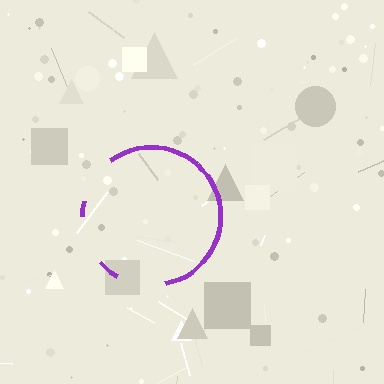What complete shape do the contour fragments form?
The contour fragments form a circle.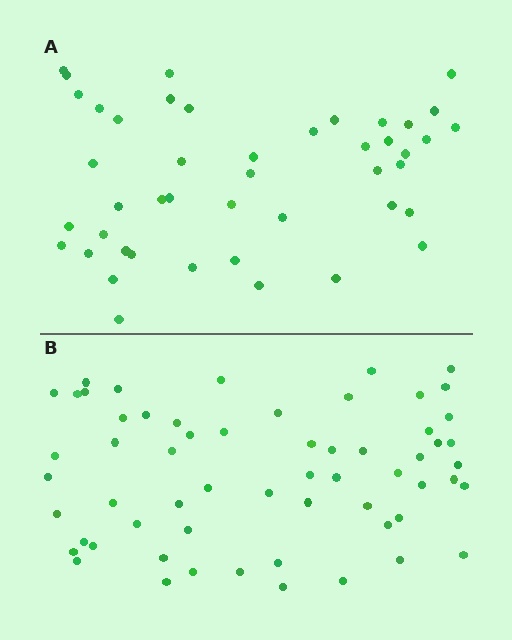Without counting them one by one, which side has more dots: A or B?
Region B (the bottom region) has more dots.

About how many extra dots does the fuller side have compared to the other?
Region B has approximately 15 more dots than region A.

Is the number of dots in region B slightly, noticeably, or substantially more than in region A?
Region B has noticeably more, but not dramatically so. The ratio is roughly 1.3 to 1.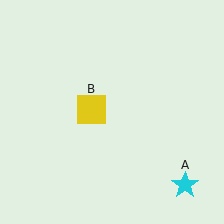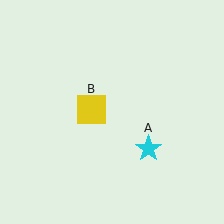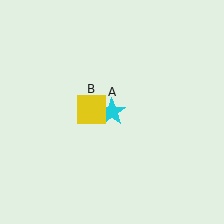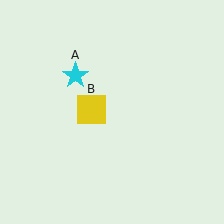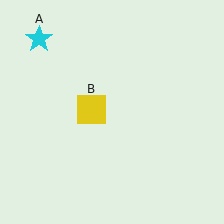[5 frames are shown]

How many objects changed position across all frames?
1 object changed position: cyan star (object A).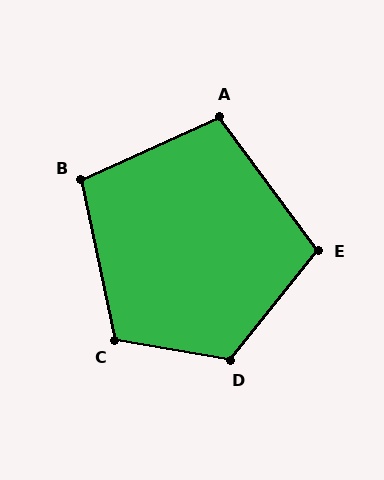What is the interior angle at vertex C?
Approximately 112 degrees (obtuse).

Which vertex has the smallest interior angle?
A, at approximately 102 degrees.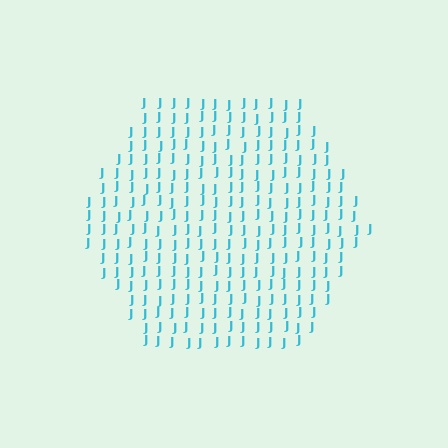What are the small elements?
The small elements are letter J's.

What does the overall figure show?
The overall figure shows a hexagon.